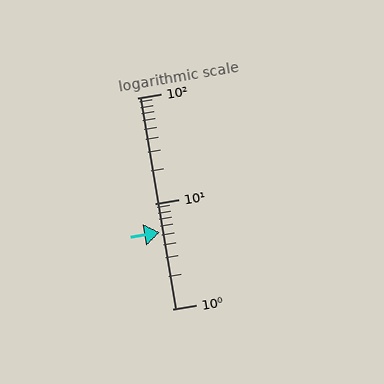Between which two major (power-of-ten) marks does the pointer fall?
The pointer is between 1 and 10.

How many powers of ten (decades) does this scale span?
The scale spans 2 decades, from 1 to 100.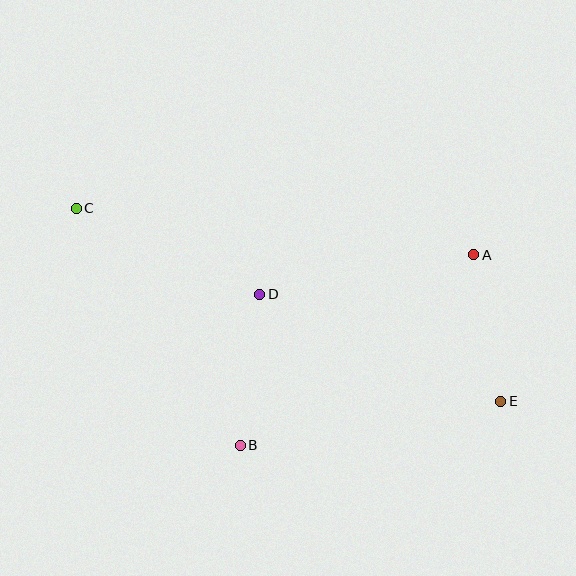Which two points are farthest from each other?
Points C and E are farthest from each other.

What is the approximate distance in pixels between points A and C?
The distance between A and C is approximately 400 pixels.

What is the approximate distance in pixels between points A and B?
The distance between A and B is approximately 301 pixels.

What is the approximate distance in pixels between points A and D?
The distance between A and D is approximately 217 pixels.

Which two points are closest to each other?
Points A and E are closest to each other.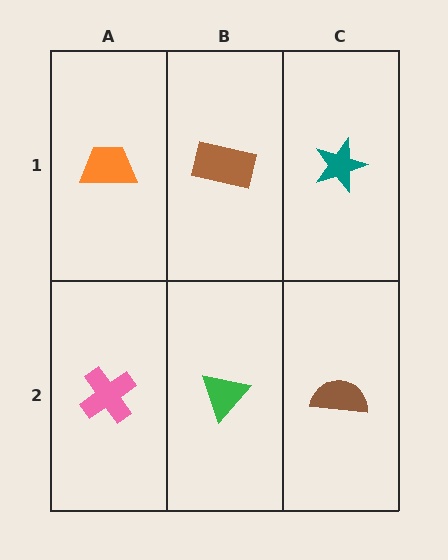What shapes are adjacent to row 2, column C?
A teal star (row 1, column C), a green triangle (row 2, column B).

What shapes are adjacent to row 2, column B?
A brown rectangle (row 1, column B), a pink cross (row 2, column A), a brown semicircle (row 2, column C).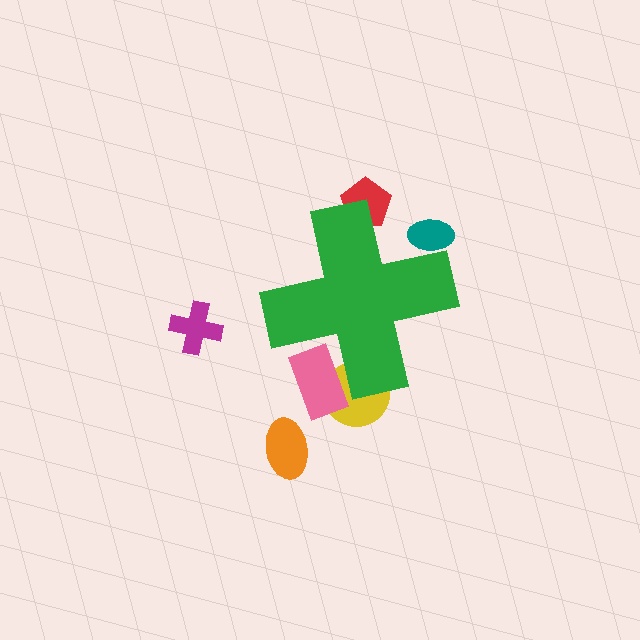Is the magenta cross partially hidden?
No, the magenta cross is fully visible.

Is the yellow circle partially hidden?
Yes, the yellow circle is partially hidden behind the green cross.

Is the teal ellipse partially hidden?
Yes, the teal ellipse is partially hidden behind the green cross.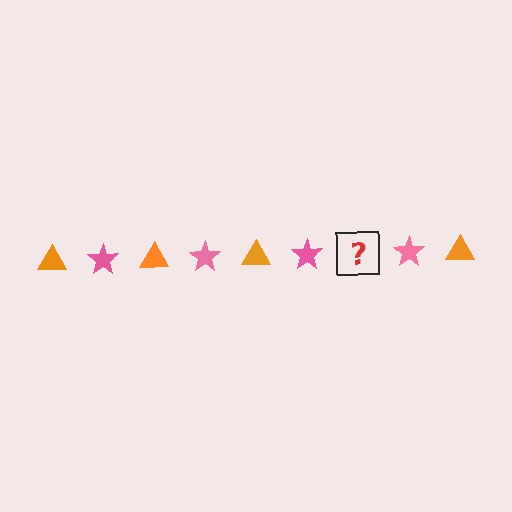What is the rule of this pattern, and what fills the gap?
The rule is that the pattern alternates between orange triangle and pink star. The gap should be filled with an orange triangle.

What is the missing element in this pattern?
The missing element is an orange triangle.